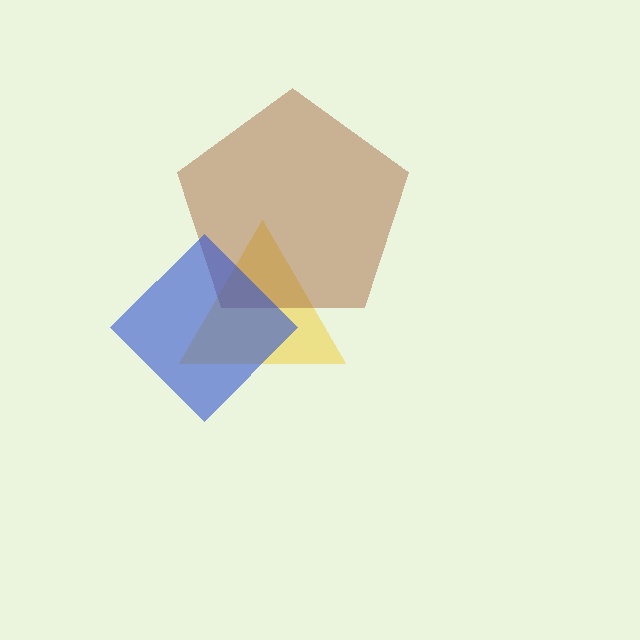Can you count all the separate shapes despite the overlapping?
Yes, there are 3 separate shapes.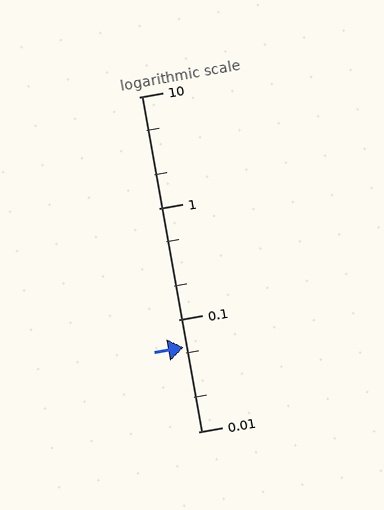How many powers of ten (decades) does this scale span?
The scale spans 3 decades, from 0.01 to 10.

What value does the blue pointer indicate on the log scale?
The pointer indicates approximately 0.057.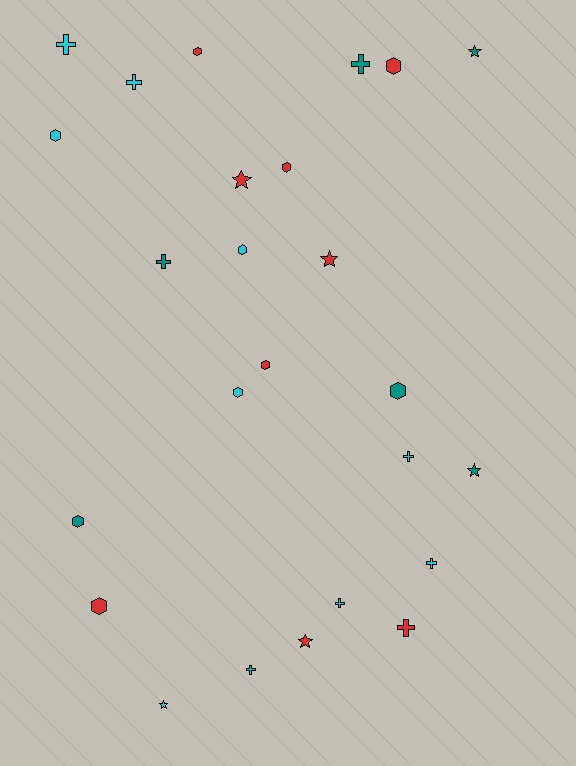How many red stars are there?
There are 3 red stars.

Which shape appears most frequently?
Hexagon, with 10 objects.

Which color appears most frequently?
Cyan, with 10 objects.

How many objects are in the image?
There are 25 objects.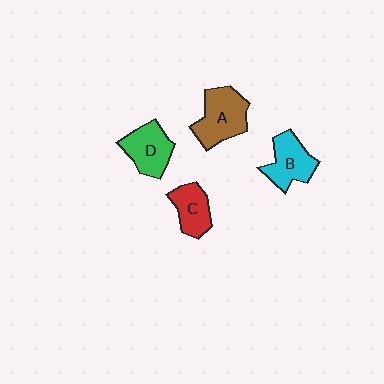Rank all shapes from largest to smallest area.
From largest to smallest: A (brown), B (cyan), D (green), C (red).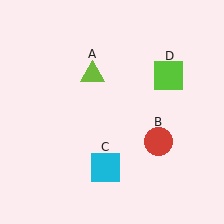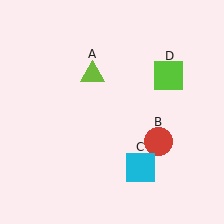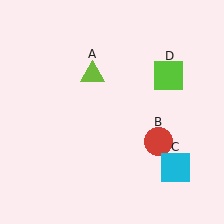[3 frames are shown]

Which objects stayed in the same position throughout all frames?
Lime triangle (object A) and red circle (object B) and lime square (object D) remained stationary.